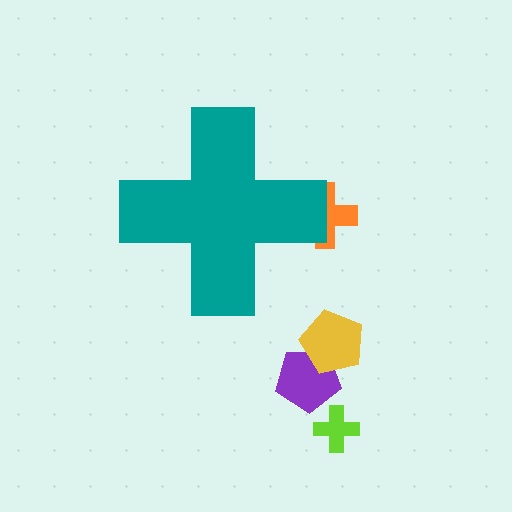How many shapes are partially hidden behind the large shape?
1 shape is partially hidden.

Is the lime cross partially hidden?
No, the lime cross is fully visible.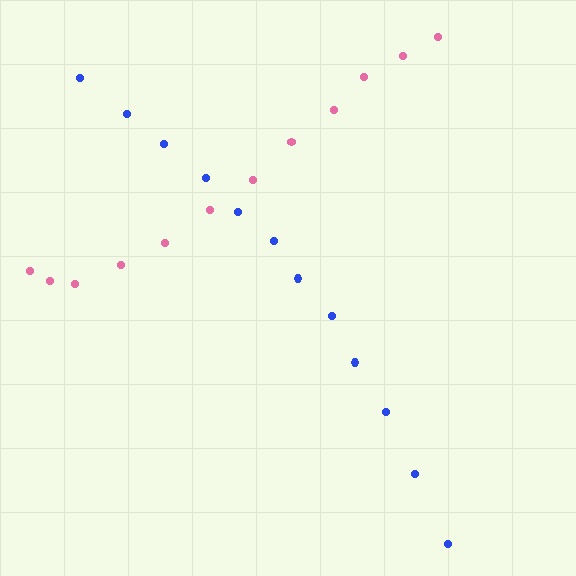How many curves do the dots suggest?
There are 2 distinct paths.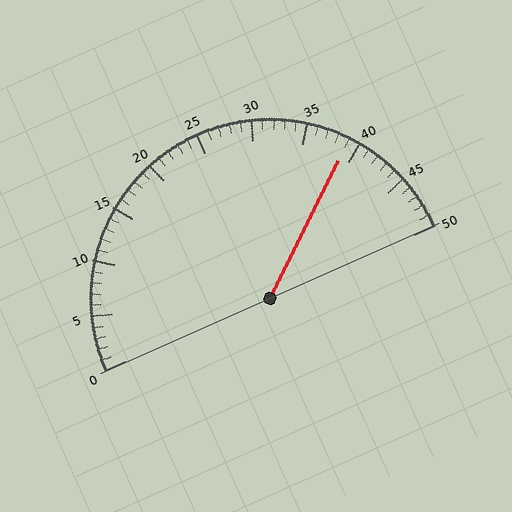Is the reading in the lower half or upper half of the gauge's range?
The reading is in the upper half of the range (0 to 50).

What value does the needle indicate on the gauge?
The needle indicates approximately 39.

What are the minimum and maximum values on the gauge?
The gauge ranges from 0 to 50.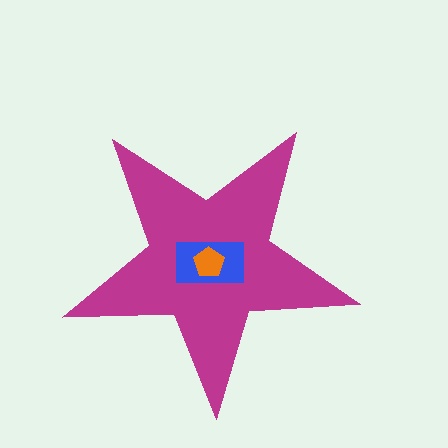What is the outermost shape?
The magenta star.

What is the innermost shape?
The orange pentagon.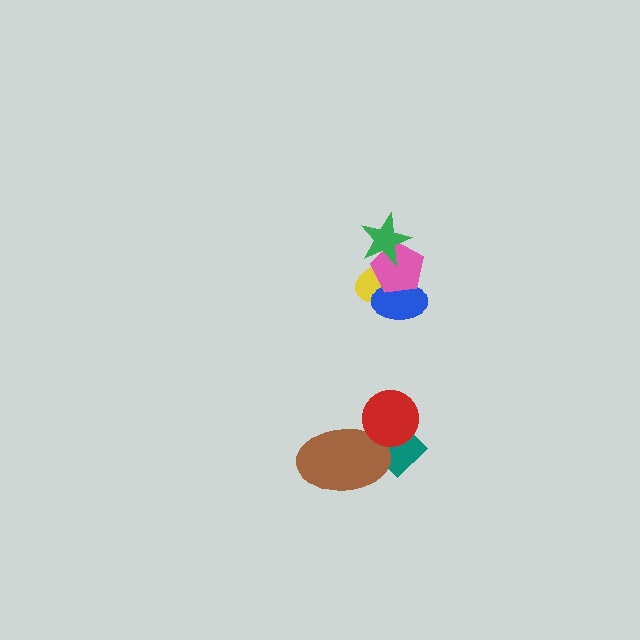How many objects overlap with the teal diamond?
2 objects overlap with the teal diamond.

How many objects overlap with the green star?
2 objects overlap with the green star.